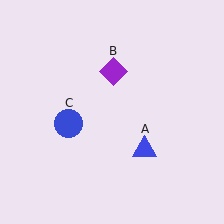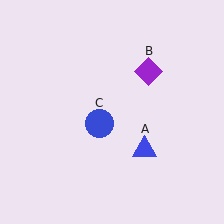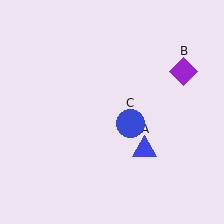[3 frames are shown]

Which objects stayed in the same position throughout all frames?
Blue triangle (object A) remained stationary.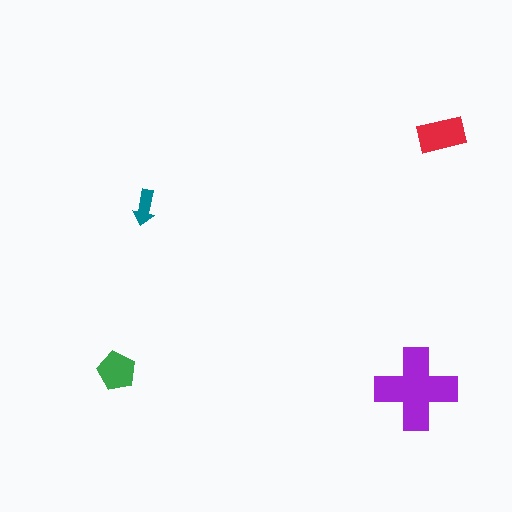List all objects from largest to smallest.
The purple cross, the red rectangle, the green pentagon, the teal arrow.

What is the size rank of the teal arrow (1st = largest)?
4th.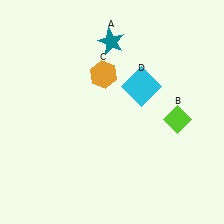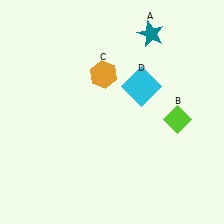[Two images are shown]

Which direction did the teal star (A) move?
The teal star (A) moved right.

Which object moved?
The teal star (A) moved right.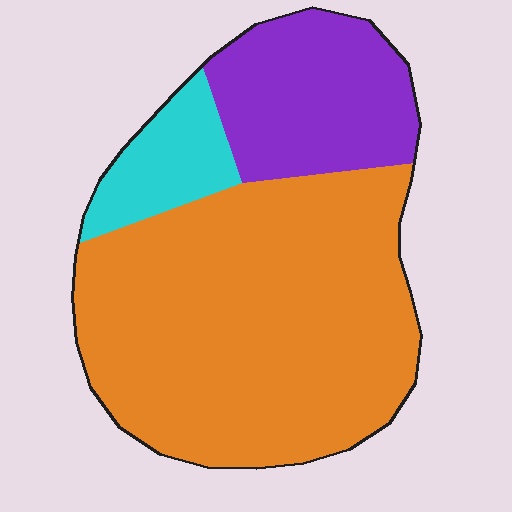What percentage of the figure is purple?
Purple covers around 25% of the figure.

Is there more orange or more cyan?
Orange.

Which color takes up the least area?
Cyan, at roughly 10%.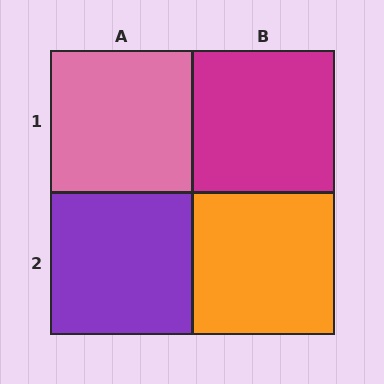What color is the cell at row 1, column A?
Pink.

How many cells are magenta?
1 cell is magenta.